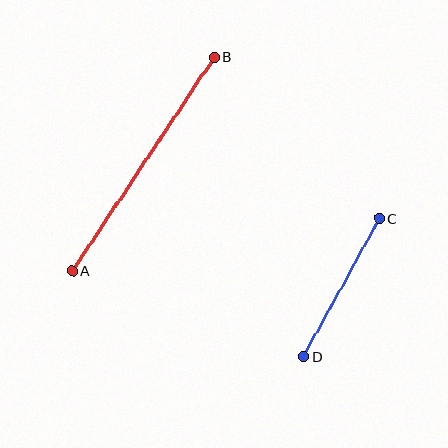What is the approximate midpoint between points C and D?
The midpoint is at approximately (341, 288) pixels.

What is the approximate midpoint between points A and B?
The midpoint is at approximately (143, 164) pixels.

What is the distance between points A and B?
The distance is approximately 257 pixels.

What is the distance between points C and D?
The distance is approximately 158 pixels.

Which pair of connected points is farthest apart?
Points A and B are farthest apart.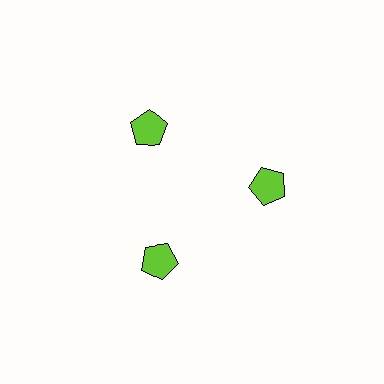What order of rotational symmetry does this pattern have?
This pattern has 3-fold rotational symmetry.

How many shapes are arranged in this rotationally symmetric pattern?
There are 6 shapes, arranged in 3 groups of 2.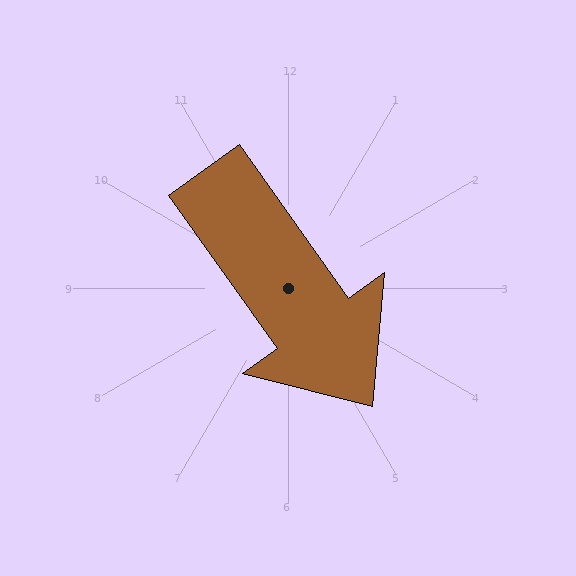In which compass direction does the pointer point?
Southeast.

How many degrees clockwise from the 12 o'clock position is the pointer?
Approximately 145 degrees.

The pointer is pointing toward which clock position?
Roughly 5 o'clock.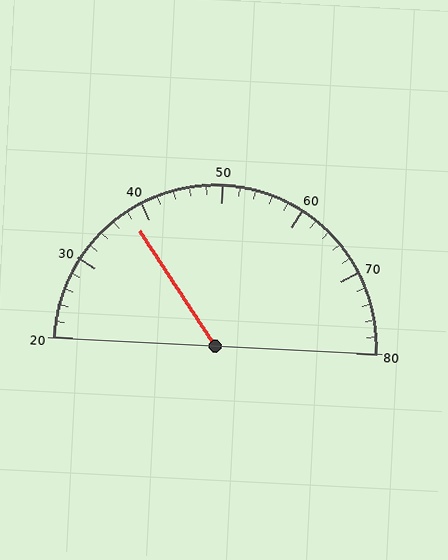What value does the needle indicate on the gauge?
The needle indicates approximately 38.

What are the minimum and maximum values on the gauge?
The gauge ranges from 20 to 80.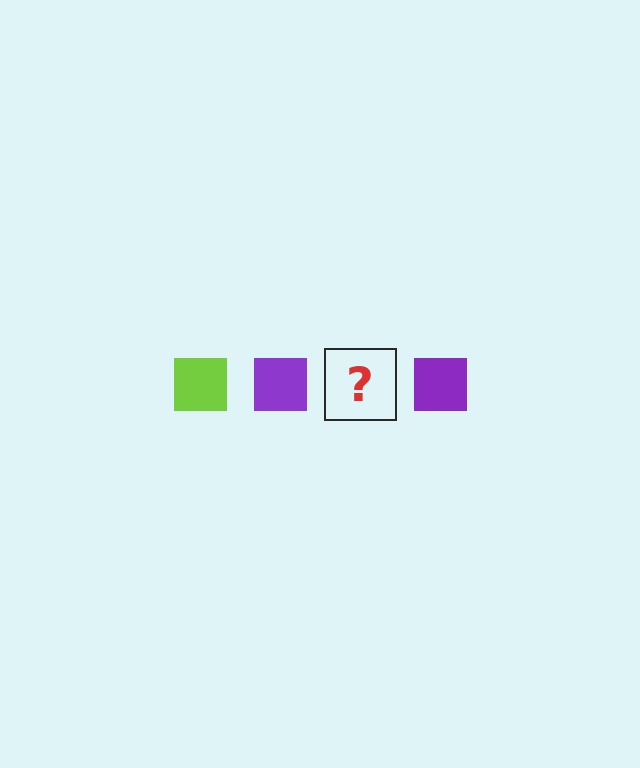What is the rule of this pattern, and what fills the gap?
The rule is that the pattern cycles through lime, purple squares. The gap should be filled with a lime square.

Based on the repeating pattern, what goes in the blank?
The blank should be a lime square.